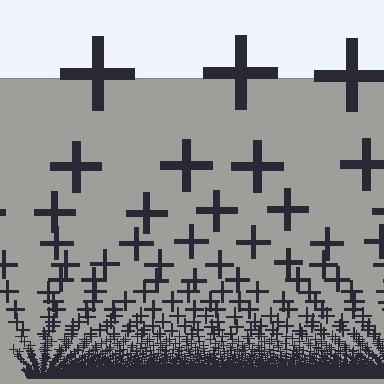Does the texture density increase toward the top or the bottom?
Density increases toward the bottom.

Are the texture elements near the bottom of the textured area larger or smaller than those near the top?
Smaller. The gradient is inverted — elements near the bottom are smaller and denser.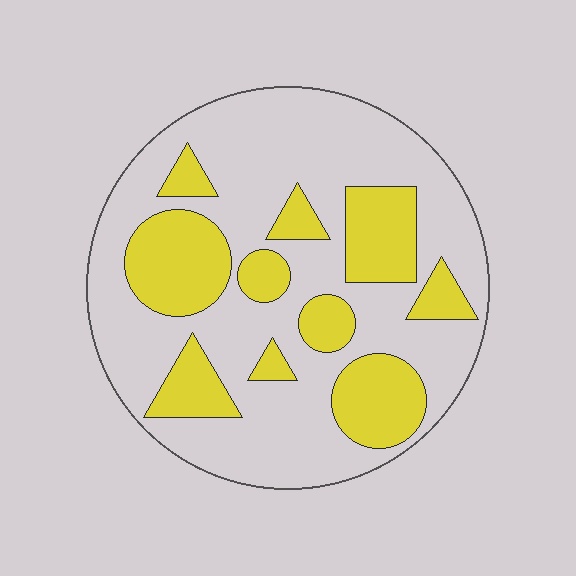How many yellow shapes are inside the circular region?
10.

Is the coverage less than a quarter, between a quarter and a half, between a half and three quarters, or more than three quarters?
Between a quarter and a half.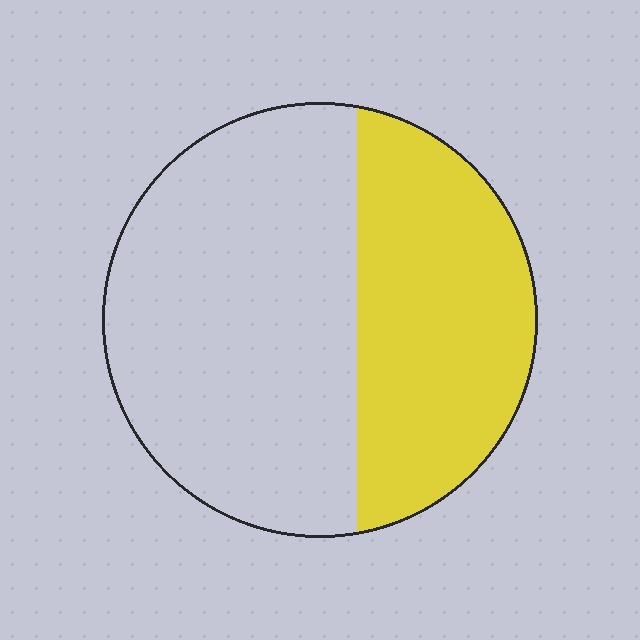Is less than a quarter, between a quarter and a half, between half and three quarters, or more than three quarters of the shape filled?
Between a quarter and a half.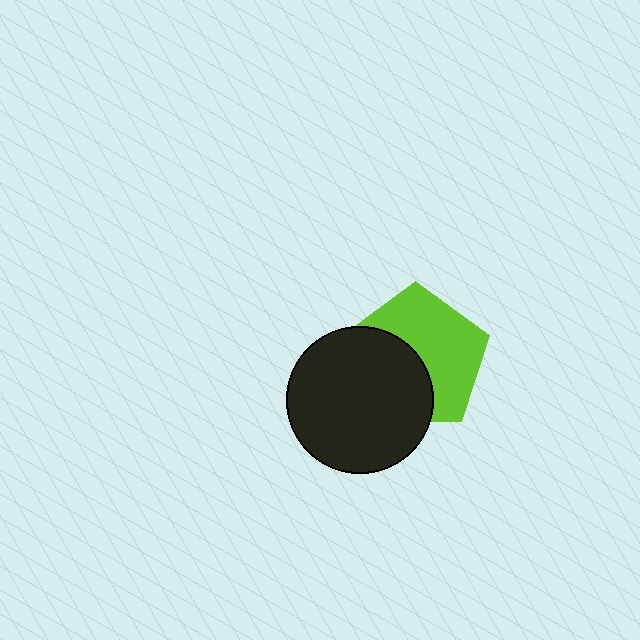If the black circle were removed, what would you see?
You would see the complete lime pentagon.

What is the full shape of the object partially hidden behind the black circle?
The partially hidden object is a lime pentagon.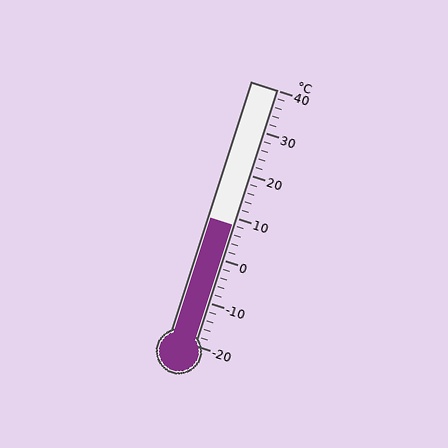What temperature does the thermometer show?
The thermometer shows approximately 8°C.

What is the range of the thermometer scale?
The thermometer scale ranges from -20°C to 40°C.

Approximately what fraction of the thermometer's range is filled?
The thermometer is filled to approximately 45% of its range.